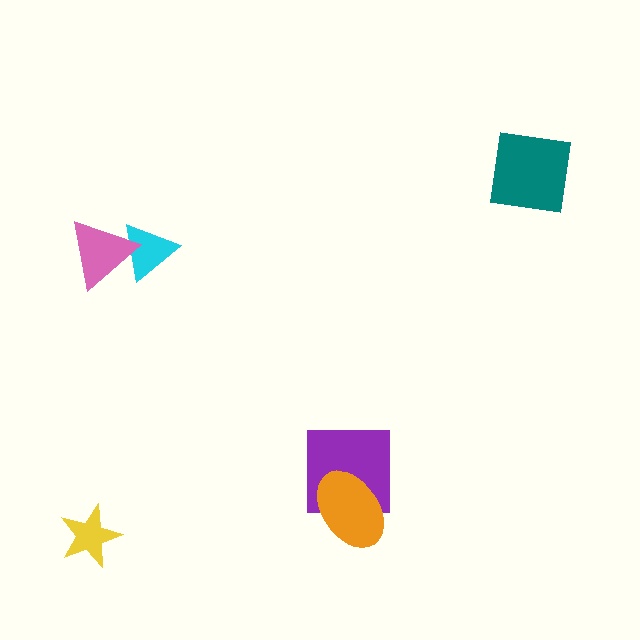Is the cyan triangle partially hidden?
Yes, it is partially covered by another shape.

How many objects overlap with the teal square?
0 objects overlap with the teal square.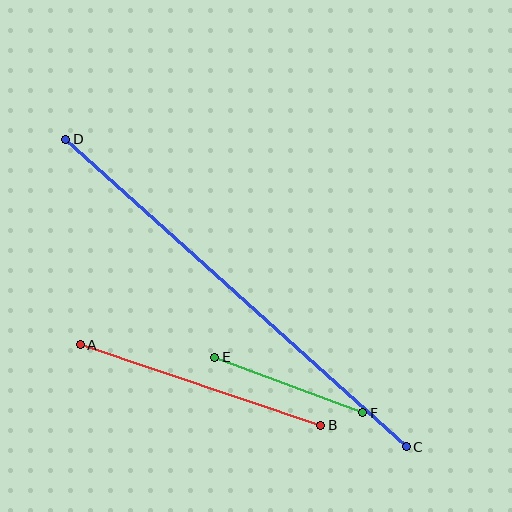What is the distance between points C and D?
The distance is approximately 459 pixels.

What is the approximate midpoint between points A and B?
The midpoint is at approximately (201, 385) pixels.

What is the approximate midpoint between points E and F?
The midpoint is at approximately (289, 385) pixels.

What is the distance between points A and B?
The distance is approximately 254 pixels.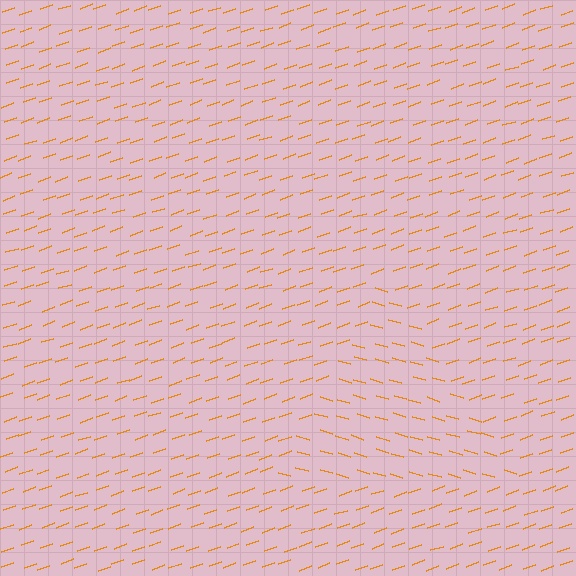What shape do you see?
I see a triangle.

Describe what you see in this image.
The image is filled with small orange line segments. A triangle region in the image has lines oriented differently from the surrounding lines, creating a visible texture boundary.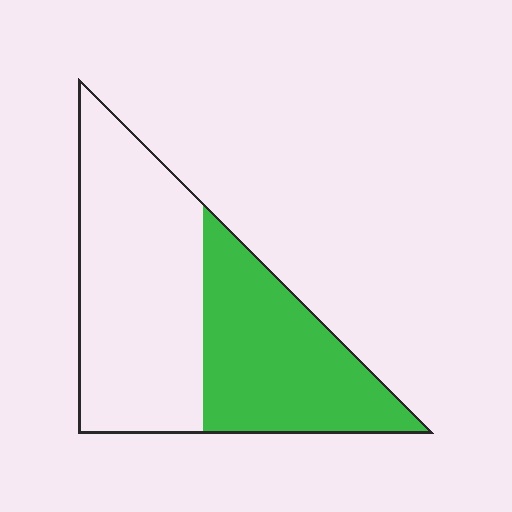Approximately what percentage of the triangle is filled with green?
Approximately 40%.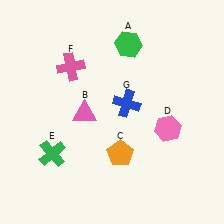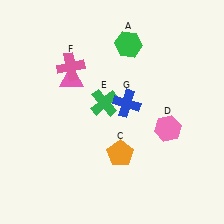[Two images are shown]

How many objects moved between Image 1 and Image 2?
2 objects moved between the two images.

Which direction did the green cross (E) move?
The green cross (E) moved right.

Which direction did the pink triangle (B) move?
The pink triangle (B) moved up.